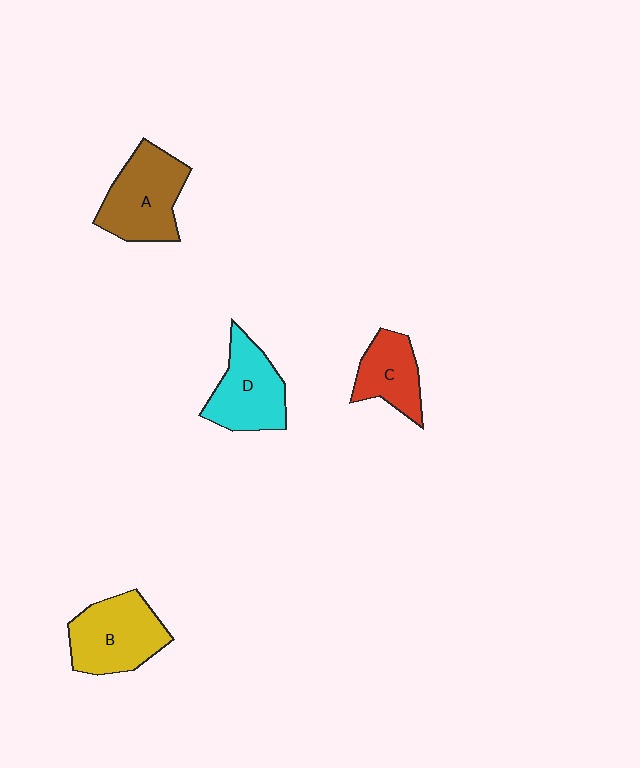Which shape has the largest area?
Shape A (brown).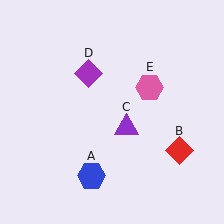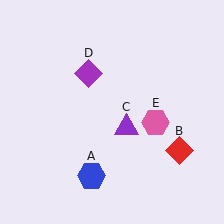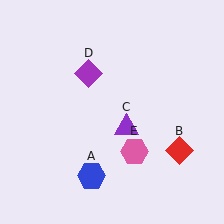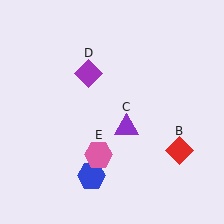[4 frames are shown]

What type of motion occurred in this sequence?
The pink hexagon (object E) rotated clockwise around the center of the scene.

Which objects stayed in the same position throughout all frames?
Blue hexagon (object A) and red diamond (object B) and purple triangle (object C) and purple diamond (object D) remained stationary.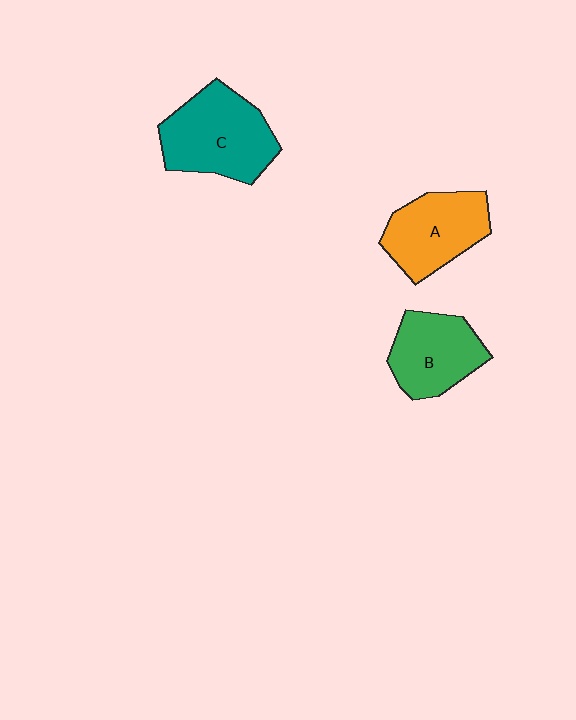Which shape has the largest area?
Shape C (teal).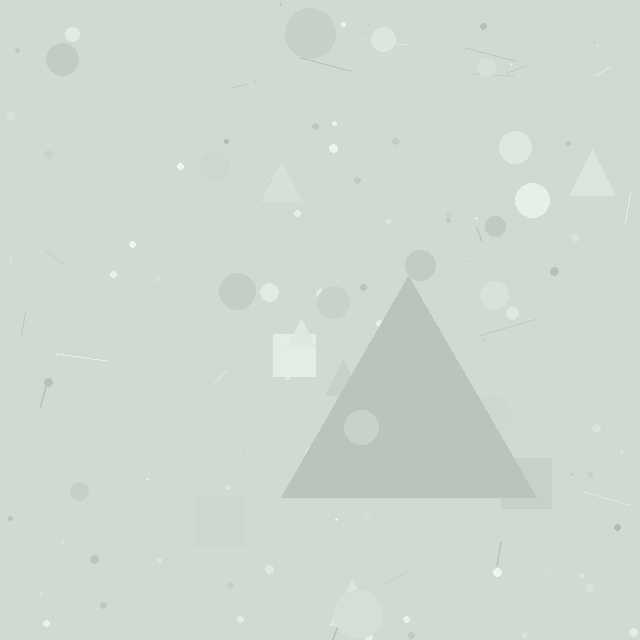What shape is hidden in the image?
A triangle is hidden in the image.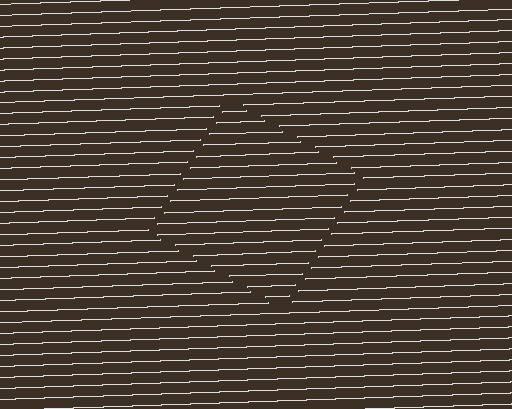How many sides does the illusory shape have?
4 sides — the line-ends trace a square.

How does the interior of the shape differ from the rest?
The interior of the shape contains the same grating, shifted by half a period — the contour is defined by the phase discontinuity where line-ends from the inner and outer gratings abut.